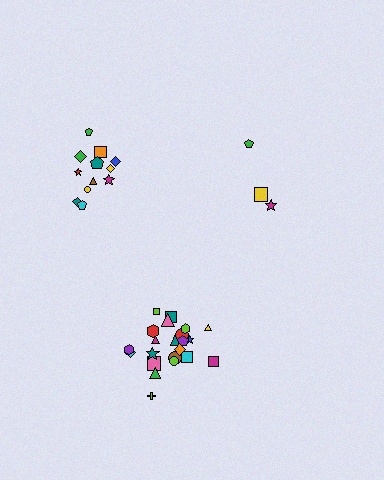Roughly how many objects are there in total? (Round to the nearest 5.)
Roughly 35 objects in total.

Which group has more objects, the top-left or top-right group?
The top-left group.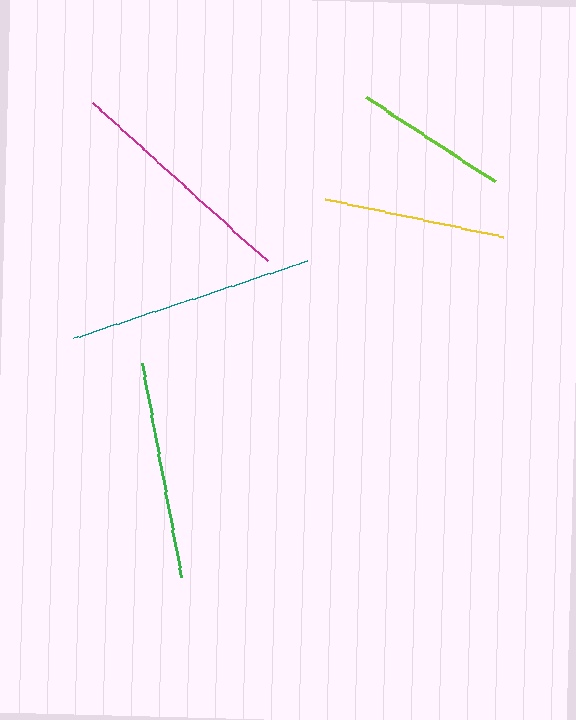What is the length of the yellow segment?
The yellow segment is approximately 182 pixels long.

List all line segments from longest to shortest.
From longest to shortest: teal, magenta, green, yellow, lime.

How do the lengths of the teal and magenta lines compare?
The teal and magenta lines are approximately the same length.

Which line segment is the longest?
The teal line is the longest at approximately 246 pixels.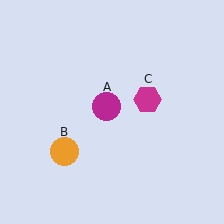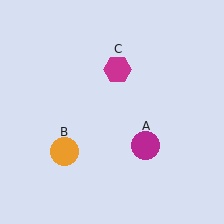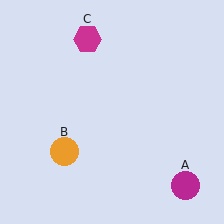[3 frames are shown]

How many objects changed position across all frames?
2 objects changed position: magenta circle (object A), magenta hexagon (object C).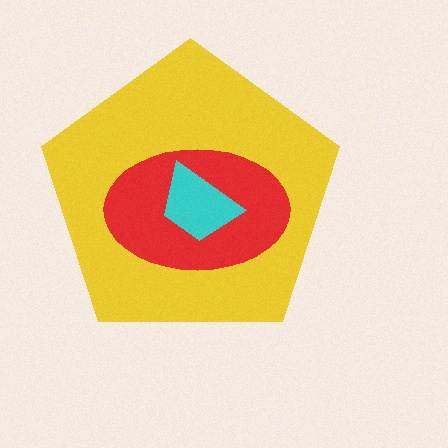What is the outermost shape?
The yellow pentagon.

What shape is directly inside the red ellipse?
The cyan trapezoid.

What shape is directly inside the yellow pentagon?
The red ellipse.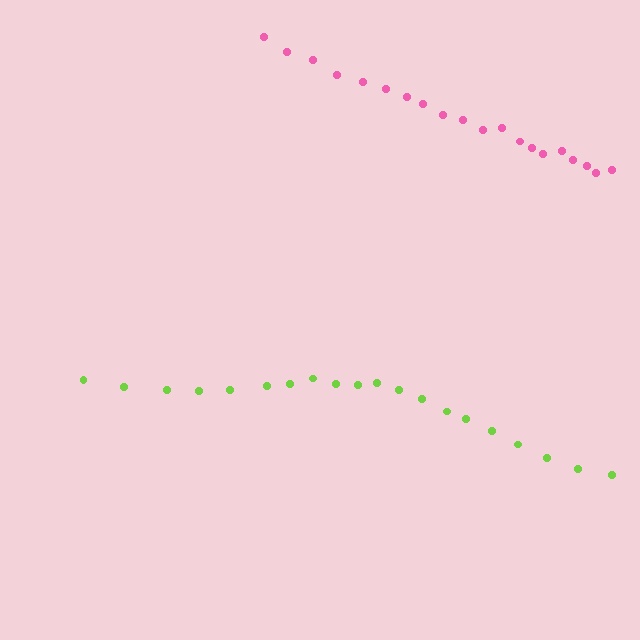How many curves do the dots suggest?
There are 2 distinct paths.